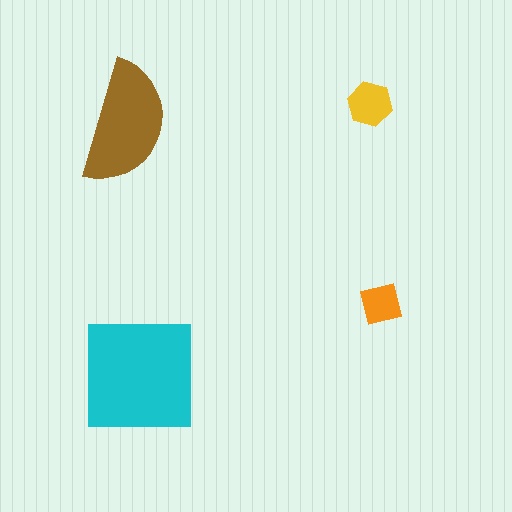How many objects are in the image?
There are 4 objects in the image.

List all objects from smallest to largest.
The orange square, the yellow hexagon, the brown semicircle, the cyan square.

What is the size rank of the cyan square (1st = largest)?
1st.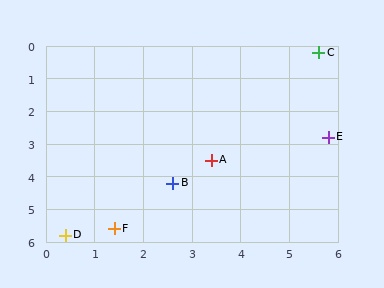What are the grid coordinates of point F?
Point F is at approximately (1.4, 5.6).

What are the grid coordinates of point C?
Point C is at approximately (5.6, 0.2).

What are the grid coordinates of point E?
Point E is at approximately (5.8, 2.8).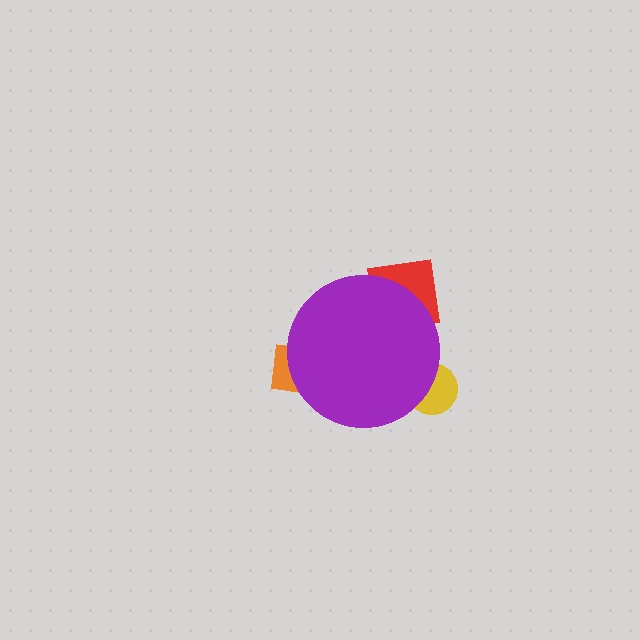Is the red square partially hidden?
Yes, the red square is partially hidden behind the purple circle.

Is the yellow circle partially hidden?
Yes, the yellow circle is partially hidden behind the purple circle.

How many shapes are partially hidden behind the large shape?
3 shapes are partially hidden.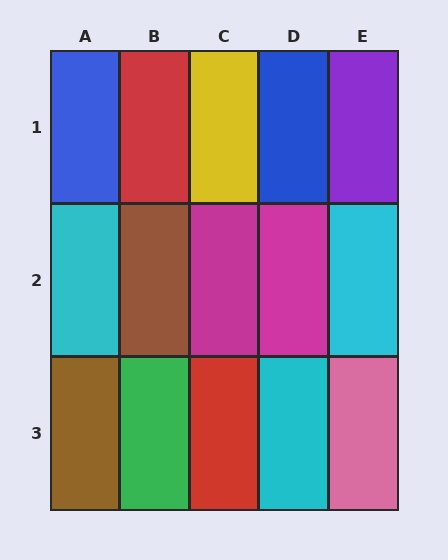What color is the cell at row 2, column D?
Magenta.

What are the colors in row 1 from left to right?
Blue, red, yellow, blue, purple.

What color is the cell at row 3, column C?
Red.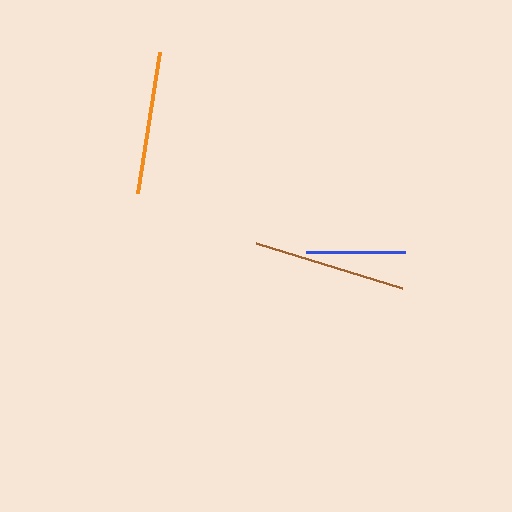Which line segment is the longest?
The brown line is the longest at approximately 153 pixels.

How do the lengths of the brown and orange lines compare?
The brown and orange lines are approximately the same length.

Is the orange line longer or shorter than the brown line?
The brown line is longer than the orange line.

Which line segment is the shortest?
The blue line is the shortest at approximately 98 pixels.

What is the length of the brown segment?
The brown segment is approximately 153 pixels long.